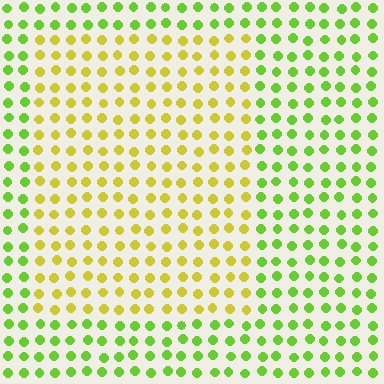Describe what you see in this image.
The image is filled with small lime elements in a uniform arrangement. A rectangle-shaped region is visible where the elements are tinted to a slightly different hue, forming a subtle color boundary.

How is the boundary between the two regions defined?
The boundary is defined purely by a slight shift in hue (about 40 degrees). Spacing, size, and orientation are identical on both sides.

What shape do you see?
I see a rectangle.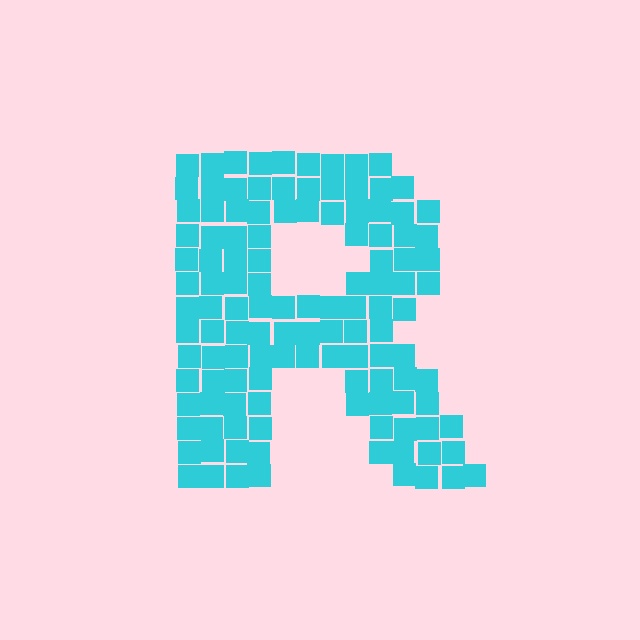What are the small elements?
The small elements are squares.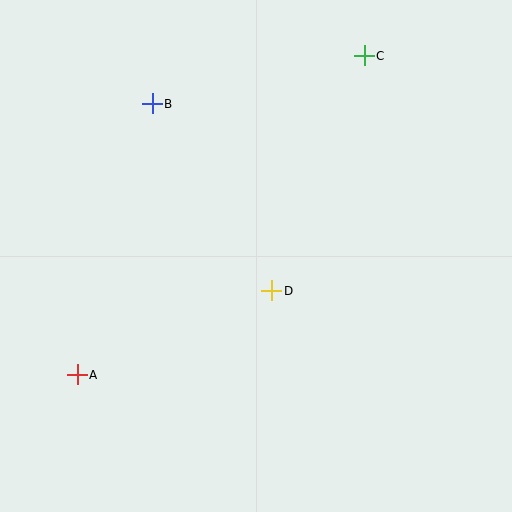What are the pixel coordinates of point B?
Point B is at (152, 104).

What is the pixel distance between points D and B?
The distance between D and B is 222 pixels.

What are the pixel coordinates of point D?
Point D is at (272, 291).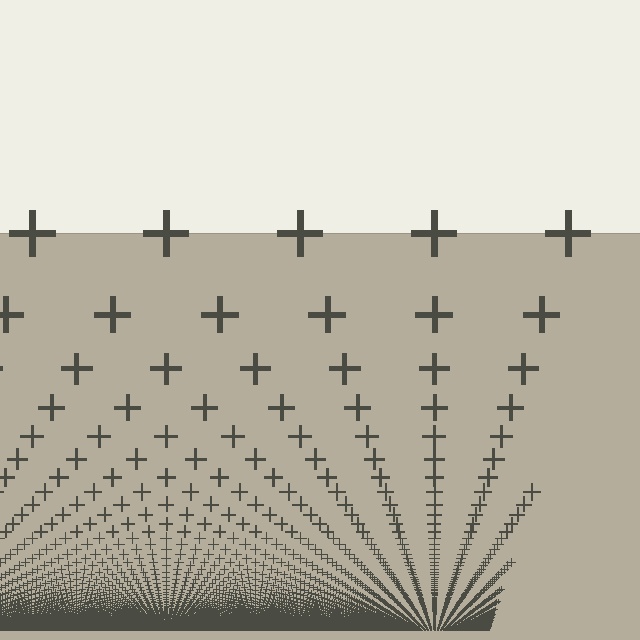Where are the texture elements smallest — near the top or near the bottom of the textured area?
Near the bottom.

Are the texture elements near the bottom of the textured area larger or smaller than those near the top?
Smaller. The gradient is inverted — elements near the bottom are smaller and denser.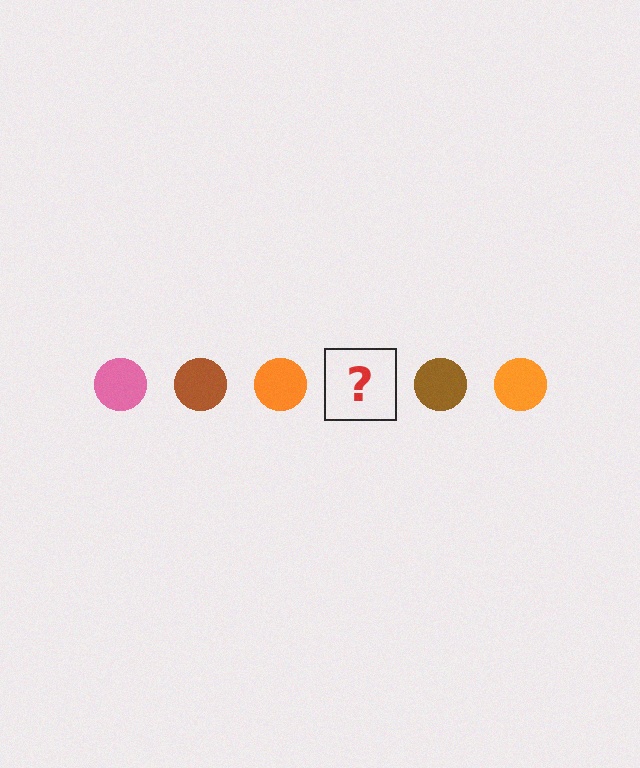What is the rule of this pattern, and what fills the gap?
The rule is that the pattern cycles through pink, brown, orange circles. The gap should be filled with a pink circle.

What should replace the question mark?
The question mark should be replaced with a pink circle.